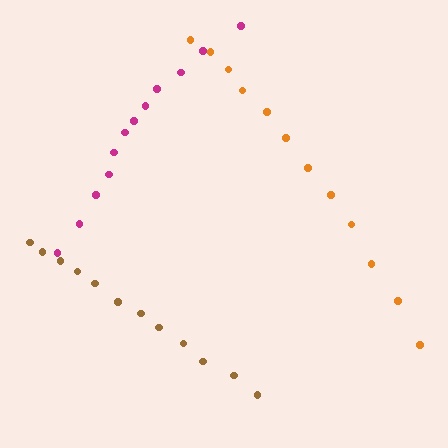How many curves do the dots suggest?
There are 3 distinct paths.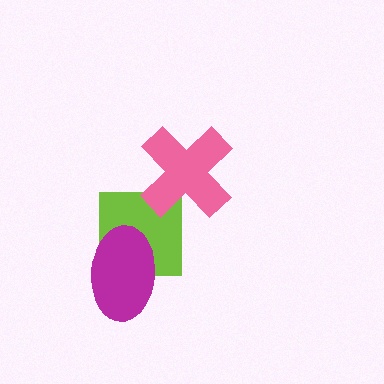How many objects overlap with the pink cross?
1 object overlaps with the pink cross.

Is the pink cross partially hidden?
No, no other shape covers it.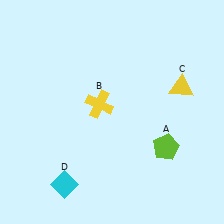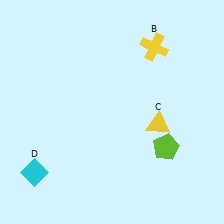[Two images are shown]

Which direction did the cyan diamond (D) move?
The cyan diamond (D) moved left.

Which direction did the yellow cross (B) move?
The yellow cross (B) moved up.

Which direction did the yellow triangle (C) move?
The yellow triangle (C) moved down.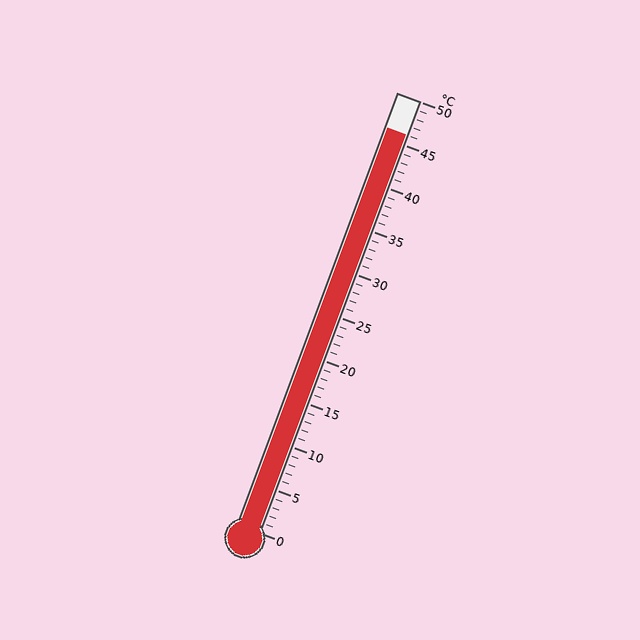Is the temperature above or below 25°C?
The temperature is above 25°C.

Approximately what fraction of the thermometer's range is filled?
The thermometer is filled to approximately 90% of its range.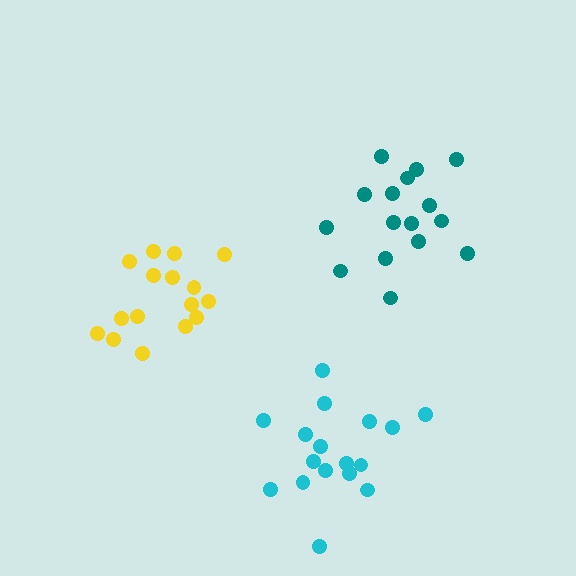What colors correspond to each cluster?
The clusters are colored: cyan, teal, yellow.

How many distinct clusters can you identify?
There are 3 distinct clusters.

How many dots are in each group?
Group 1: 17 dots, Group 2: 16 dots, Group 3: 16 dots (49 total).